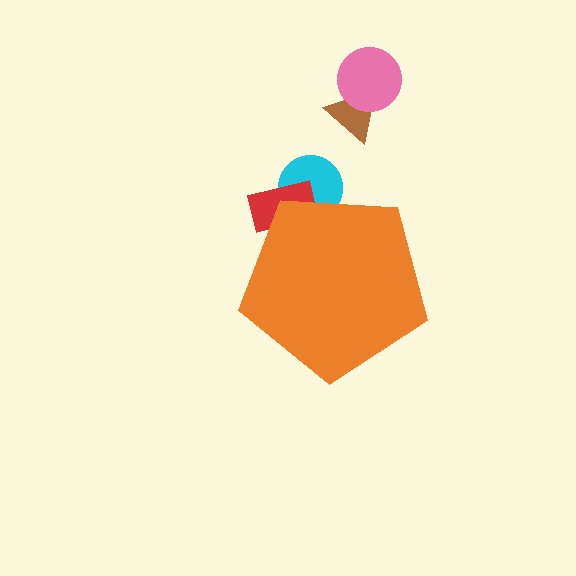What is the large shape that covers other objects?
An orange pentagon.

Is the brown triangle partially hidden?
No, the brown triangle is fully visible.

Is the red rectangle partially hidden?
Yes, the red rectangle is partially hidden behind the orange pentagon.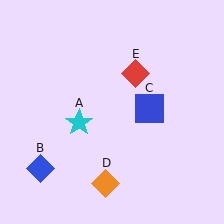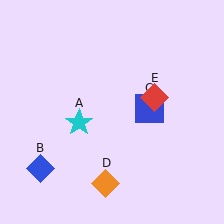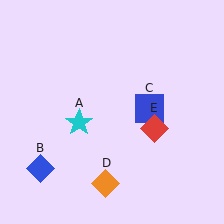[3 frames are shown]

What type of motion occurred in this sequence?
The red diamond (object E) rotated clockwise around the center of the scene.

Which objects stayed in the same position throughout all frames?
Cyan star (object A) and blue diamond (object B) and blue square (object C) and orange diamond (object D) remained stationary.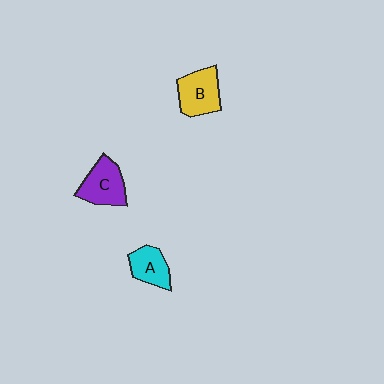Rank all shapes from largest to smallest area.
From largest to smallest: C (purple), B (yellow), A (cyan).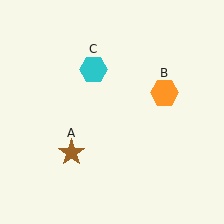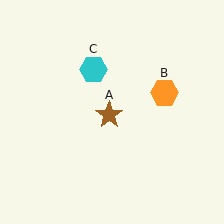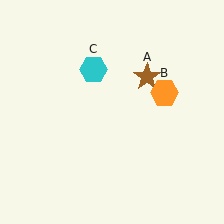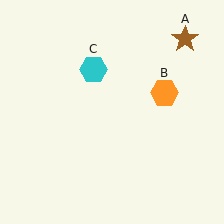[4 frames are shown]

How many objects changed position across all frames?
1 object changed position: brown star (object A).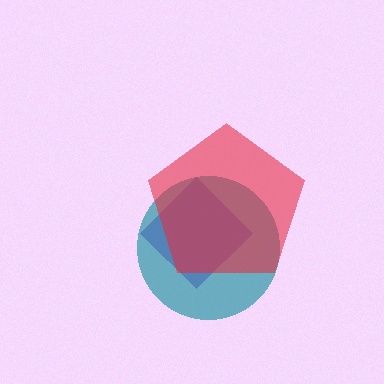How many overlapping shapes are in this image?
There are 3 overlapping shapes in the image.